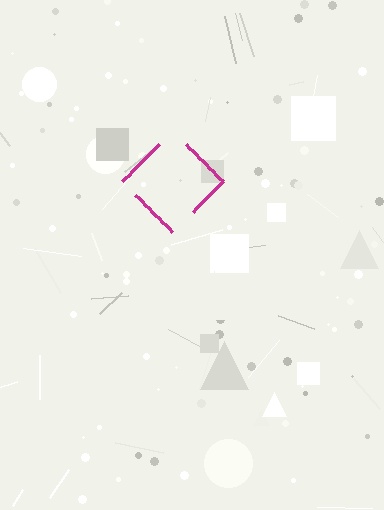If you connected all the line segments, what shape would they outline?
They would outline a diamond.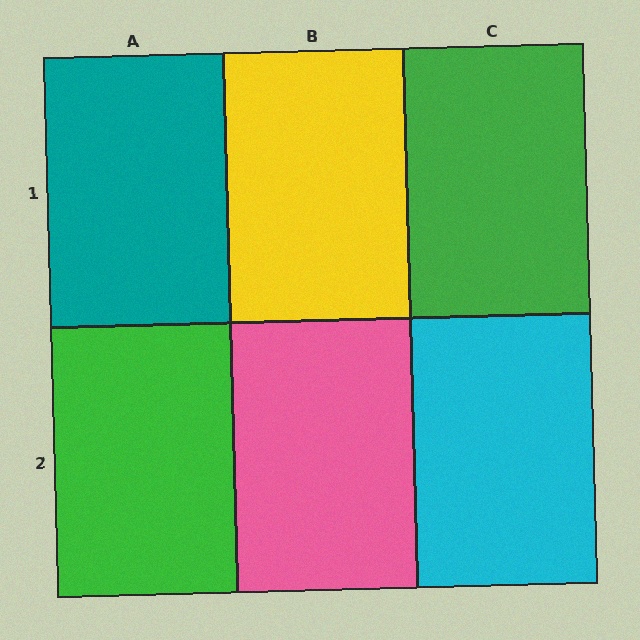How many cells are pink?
1 cell is pink.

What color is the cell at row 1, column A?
Teal.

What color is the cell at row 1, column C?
Green.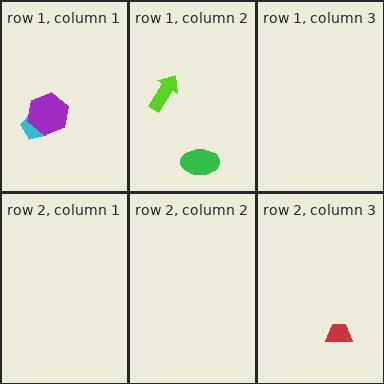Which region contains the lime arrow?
The row 1, column 2 region.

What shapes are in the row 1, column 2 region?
The green ellipse, the lime arrow.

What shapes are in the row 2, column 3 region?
The red trapezoid.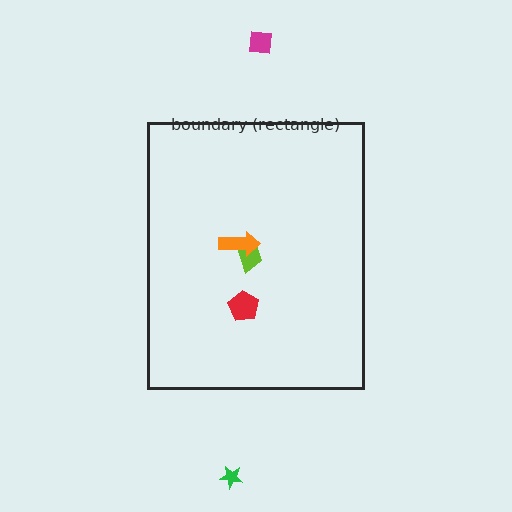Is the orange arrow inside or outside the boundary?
Inside.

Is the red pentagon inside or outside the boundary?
Inside.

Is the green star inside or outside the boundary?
Outside.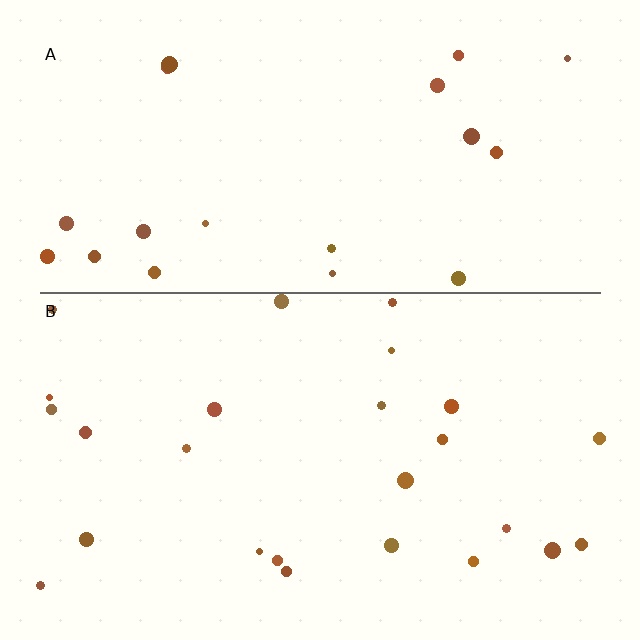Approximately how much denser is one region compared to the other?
Approximately 1.2× — region B over region A.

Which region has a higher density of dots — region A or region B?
B (the bottom).